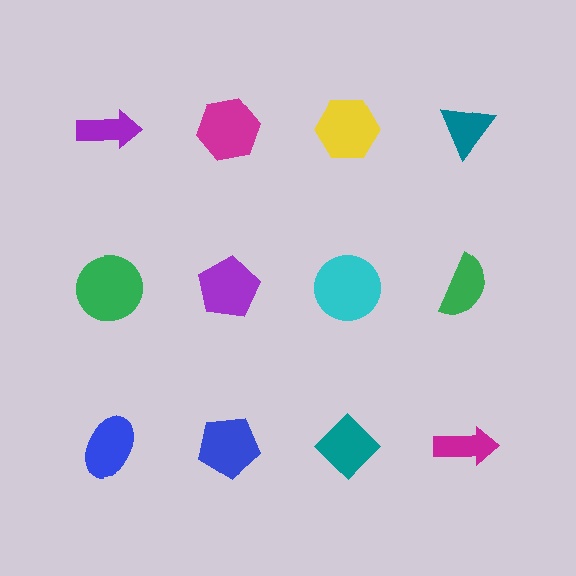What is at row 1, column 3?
A yellow hexagon.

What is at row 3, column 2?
A blue pentagon.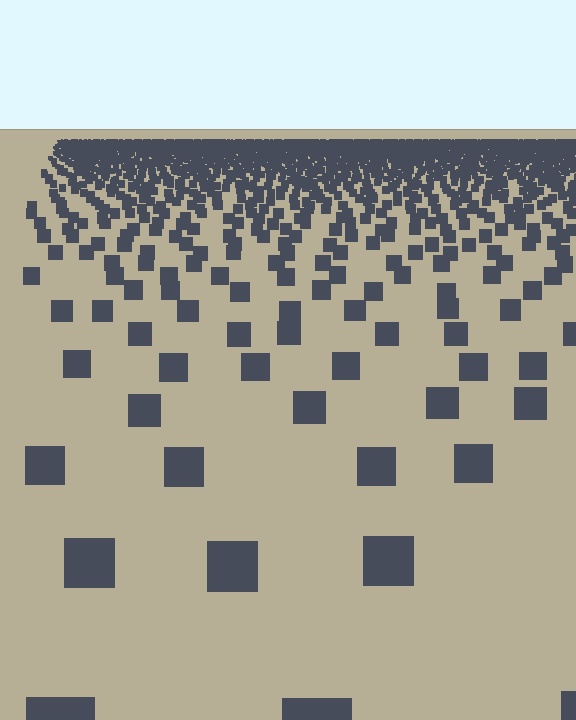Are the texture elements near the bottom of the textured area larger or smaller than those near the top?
Larger. Near the bottom, elements are closer to the viewer and appear at a bigger on-screen size.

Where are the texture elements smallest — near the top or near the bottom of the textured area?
Near the top.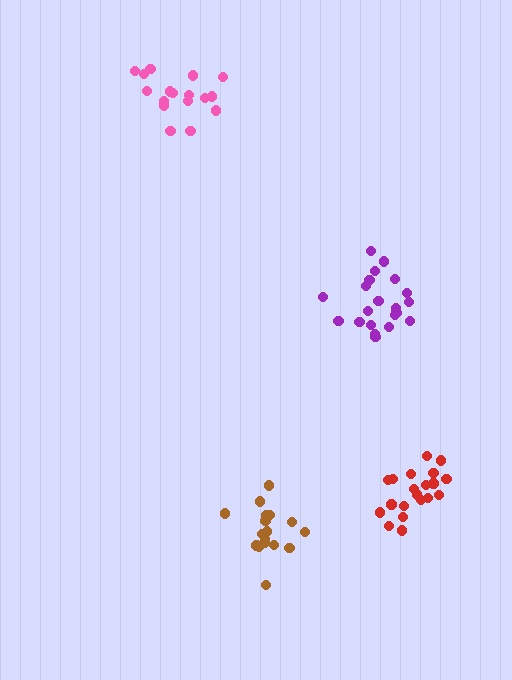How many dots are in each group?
Group 1: 21 dots, Group 2: 18 dots, Group 3: 20 dots, Group 4: 17 dots (76 total).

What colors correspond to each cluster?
The clusters are colored: purple, brown, red, pink.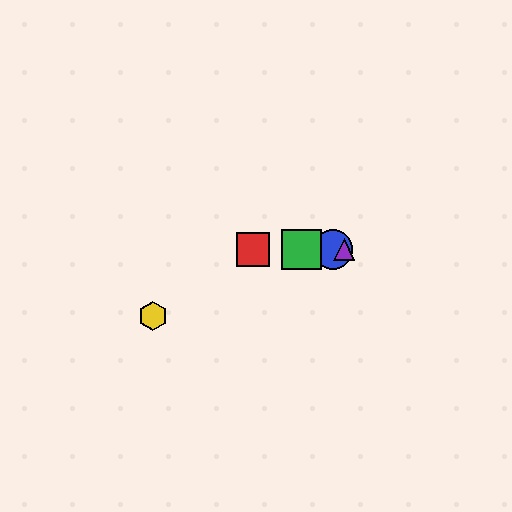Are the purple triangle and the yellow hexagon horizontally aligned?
No, the purple triangle is at y≈250 and the yellow hexagon is at y≈316.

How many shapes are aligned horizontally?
4 shapes (the red square, the blue circle, the green square, the purple triangle) are aligned horizontally.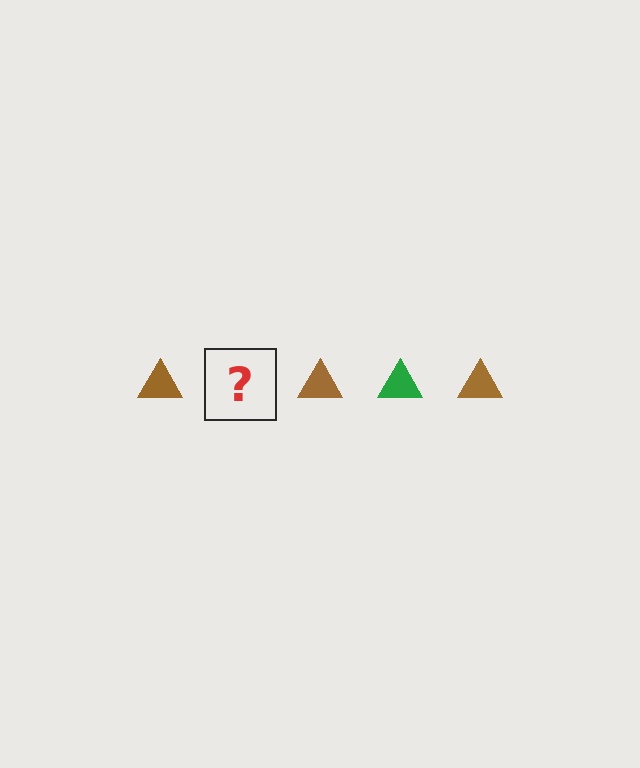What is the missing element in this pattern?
The missing element is a green triangle.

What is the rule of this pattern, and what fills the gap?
The rule is that the pattern cycles through brown, green triangles. The gap should be filled with a green triangle.